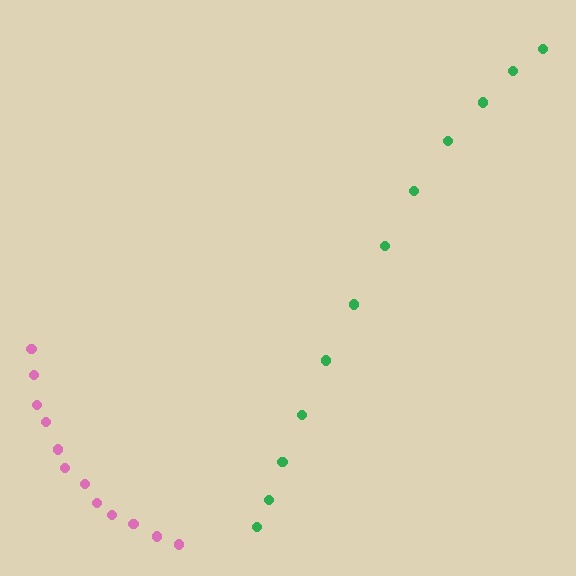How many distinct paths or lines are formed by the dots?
There are 2 distinct paths.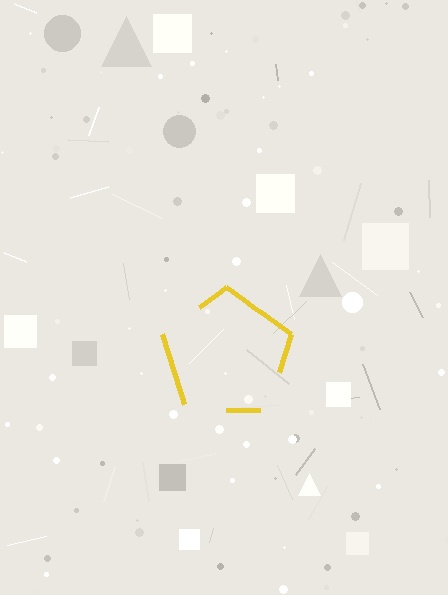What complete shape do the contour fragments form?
The contour fragments form a pentagon.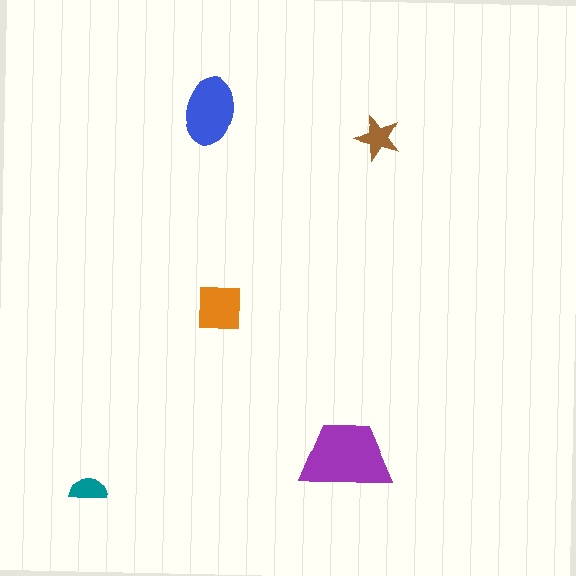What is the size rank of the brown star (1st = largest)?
4th.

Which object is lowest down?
The teal semicircle is bottommost.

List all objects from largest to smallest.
The purple trapezoid, the blue ellipse, the orange square, the brown star, the teal semicircle.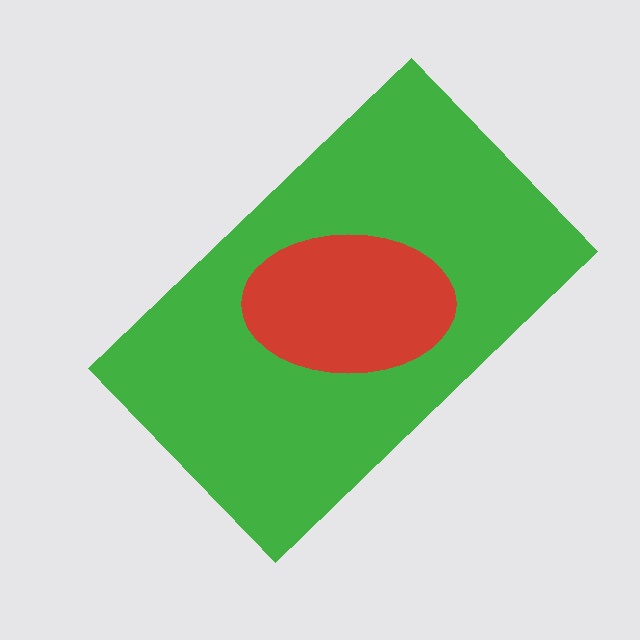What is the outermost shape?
The green rectangle.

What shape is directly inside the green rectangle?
The red ellipse.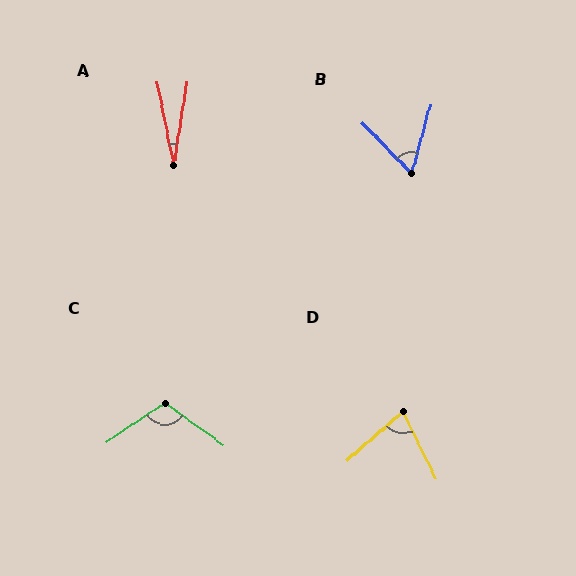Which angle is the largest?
C, at approximately 111 degrees.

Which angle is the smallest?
A, at approximately 20 degrees.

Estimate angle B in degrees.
Approximately 60 degrees.